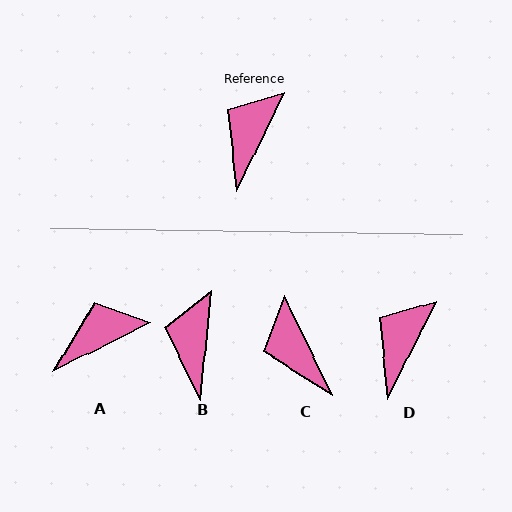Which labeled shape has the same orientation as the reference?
D.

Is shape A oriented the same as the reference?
No, it is off by about 37 degrees.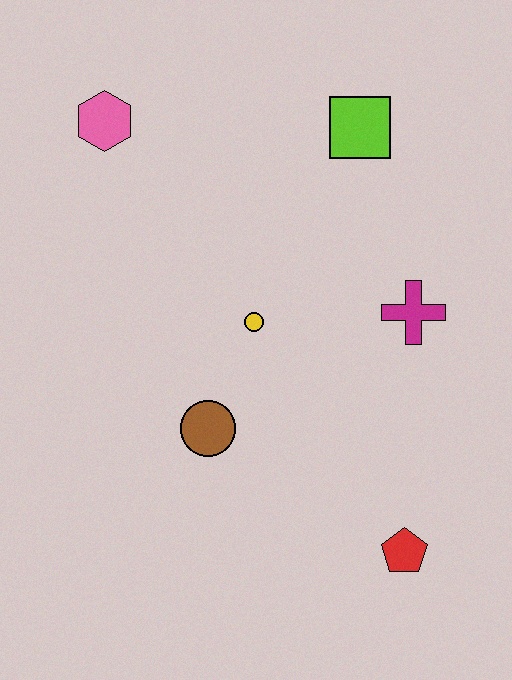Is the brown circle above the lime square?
No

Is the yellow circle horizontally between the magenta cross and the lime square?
No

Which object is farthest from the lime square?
The red pentagon is farthest from the lime square.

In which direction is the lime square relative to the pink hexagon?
The lime square is to the right of the pink hexagon.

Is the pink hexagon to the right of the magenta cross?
No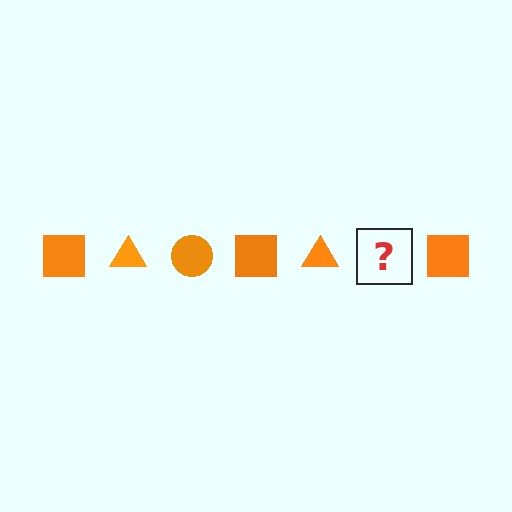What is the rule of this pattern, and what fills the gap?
The rule is that the pattern cycles through square, triangle, circle shapes in orange. The gap should be filled with an orange circle.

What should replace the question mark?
The question mark should be replaced with an orange circle.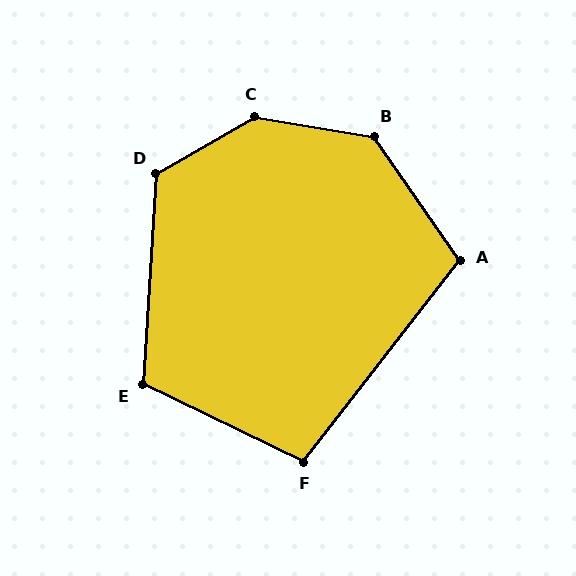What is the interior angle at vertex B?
Approximately 134 degrees (obtuse).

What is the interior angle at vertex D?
Approximately 124 degrees (obtuse).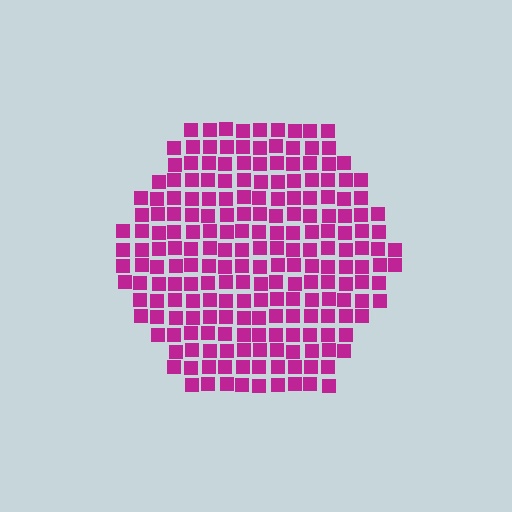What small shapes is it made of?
It is made of small squares.